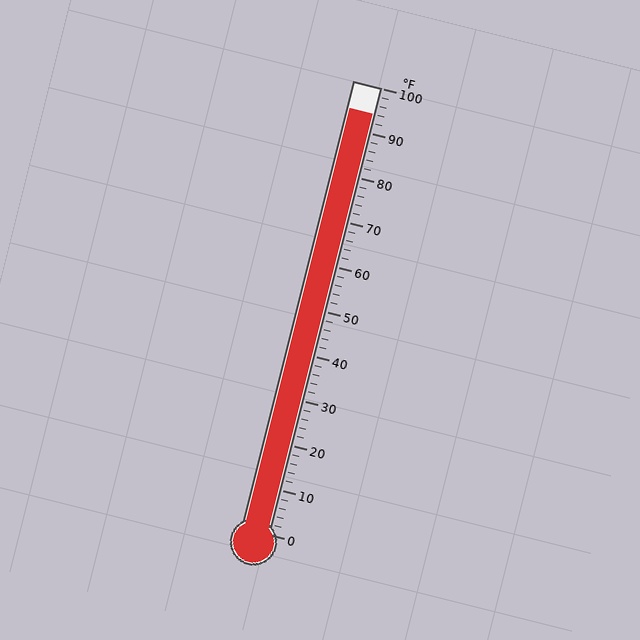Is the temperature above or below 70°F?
The temperature is above 70°F.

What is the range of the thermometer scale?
The thermometer scale ranges from 0°F to 100°F.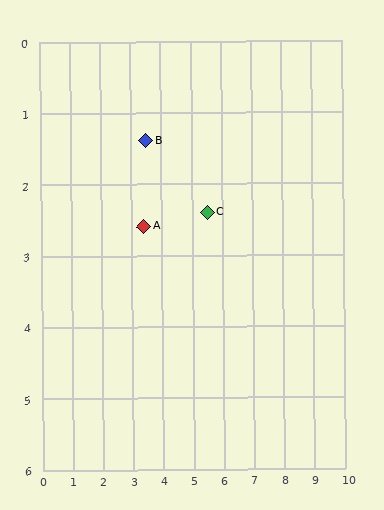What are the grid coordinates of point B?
Point B is at approximately (3.5, 1.4).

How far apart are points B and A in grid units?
Points B and A are about 1.2 grid units apart.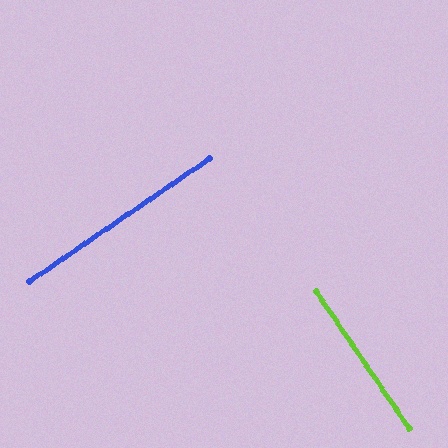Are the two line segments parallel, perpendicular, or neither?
Perpendicular — they meet at approximately 90°.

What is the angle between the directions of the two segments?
Approximately 90 degrees.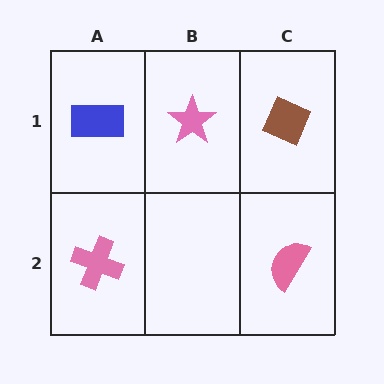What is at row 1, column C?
A brown diamond.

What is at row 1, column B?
A pink star.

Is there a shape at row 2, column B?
No, that cell is empty.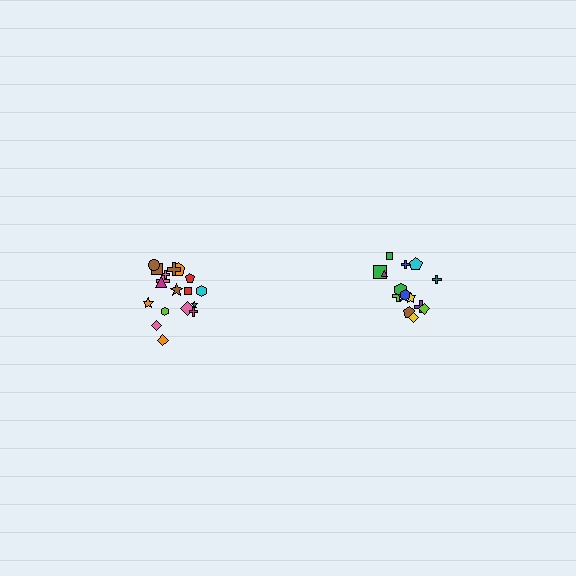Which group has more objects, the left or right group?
The left group.